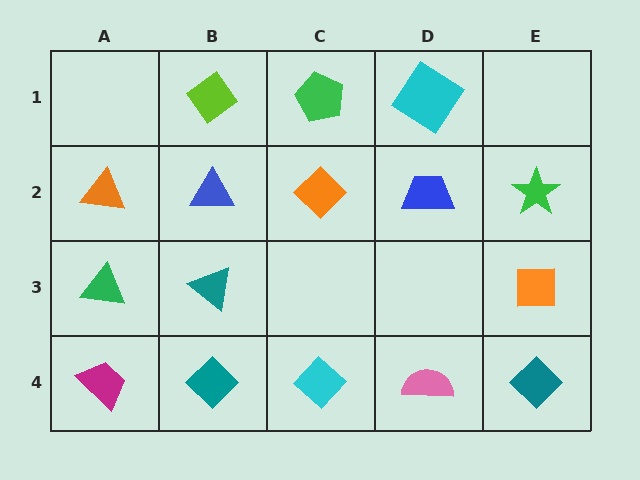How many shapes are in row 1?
3 shapes.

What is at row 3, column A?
A green triangle.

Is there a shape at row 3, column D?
No, that cell is empty.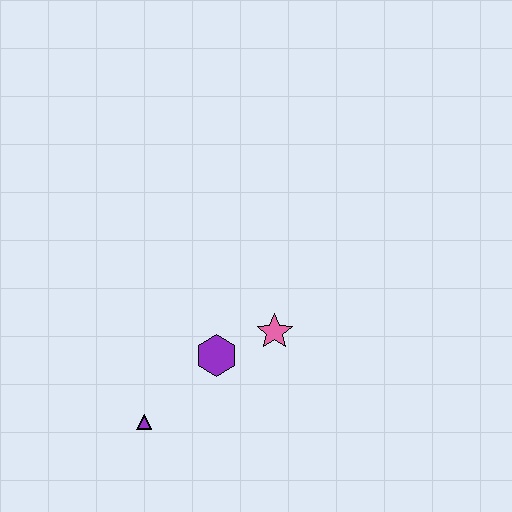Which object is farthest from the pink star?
The purple triangle is farthest from the pink star.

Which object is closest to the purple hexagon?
The pink star is closest to the purple hexagon.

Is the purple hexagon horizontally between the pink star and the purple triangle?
Yes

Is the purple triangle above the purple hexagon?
No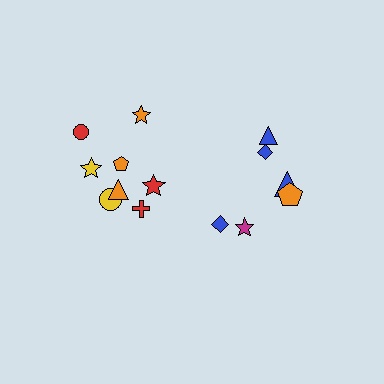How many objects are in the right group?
There are 6 objects.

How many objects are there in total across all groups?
There are 14 objects.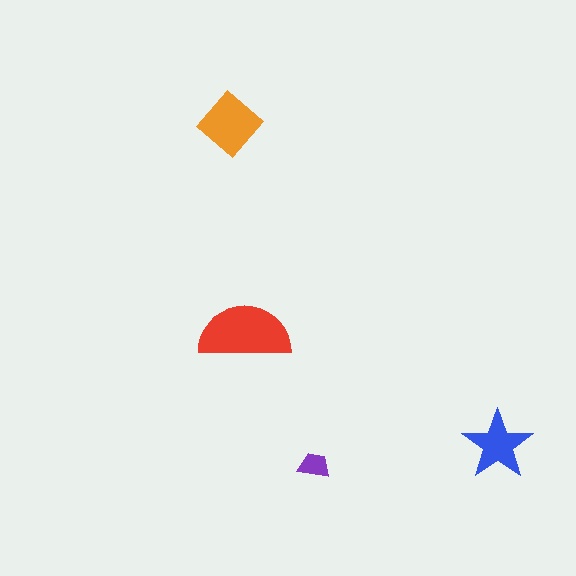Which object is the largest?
The red semicircle.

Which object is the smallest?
The purple trapezoid.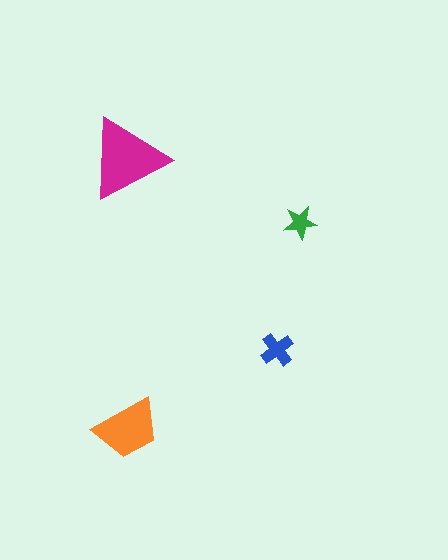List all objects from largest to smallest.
The magenta triangle, the orange trapezoid, the blue cross, the green star.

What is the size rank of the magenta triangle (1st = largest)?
1st.